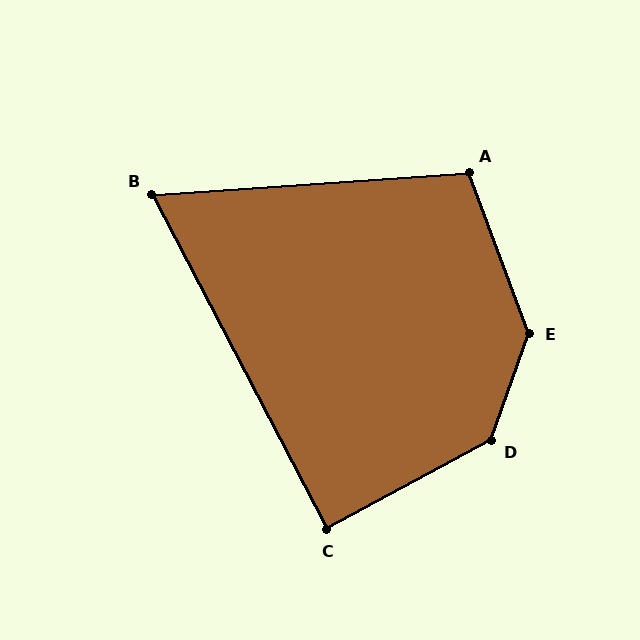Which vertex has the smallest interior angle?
B, at approximately 66 degrees.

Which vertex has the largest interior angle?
E, at approximately 140 degrees.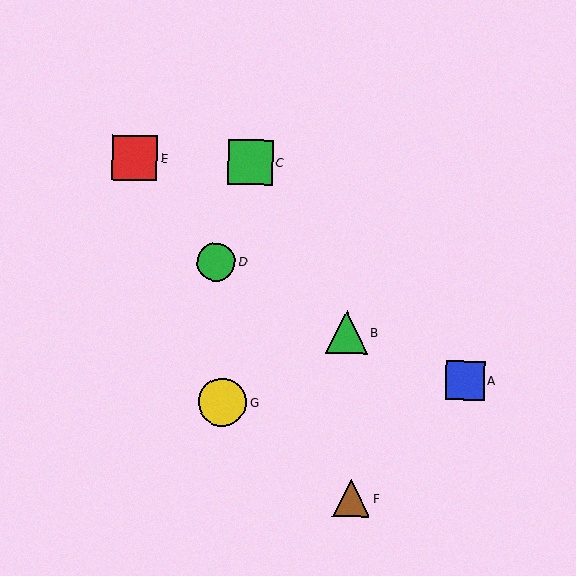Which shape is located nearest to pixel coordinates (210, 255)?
The green circle (labeled D) at (216, 262) is nearest to that location.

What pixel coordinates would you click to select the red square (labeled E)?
Click at (135, 158) to select the red square E.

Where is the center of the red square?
The center of the red square is at (135, 158).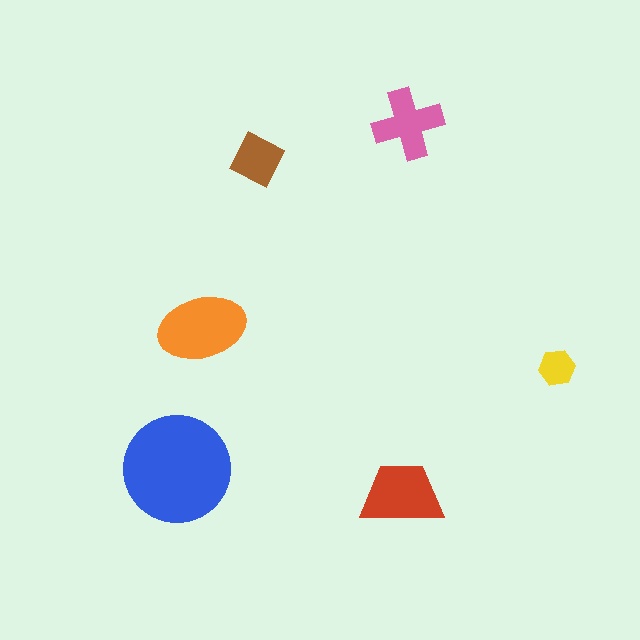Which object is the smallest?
The yellow hexagon.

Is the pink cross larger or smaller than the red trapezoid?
Smaller.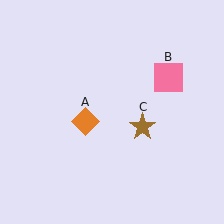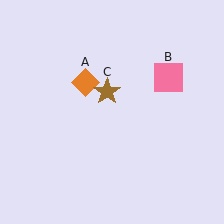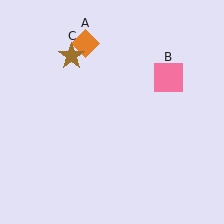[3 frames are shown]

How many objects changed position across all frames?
2 objects changed position: orange diamond (object A), brown star (object C).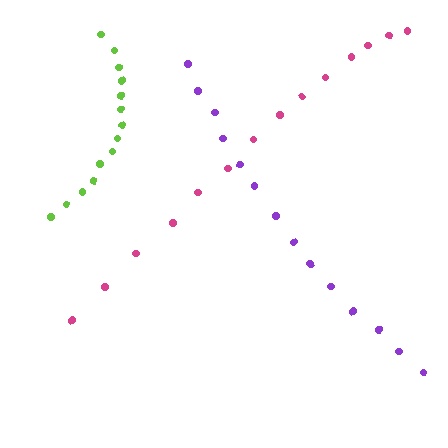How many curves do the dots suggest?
There are 3 distinct paths.